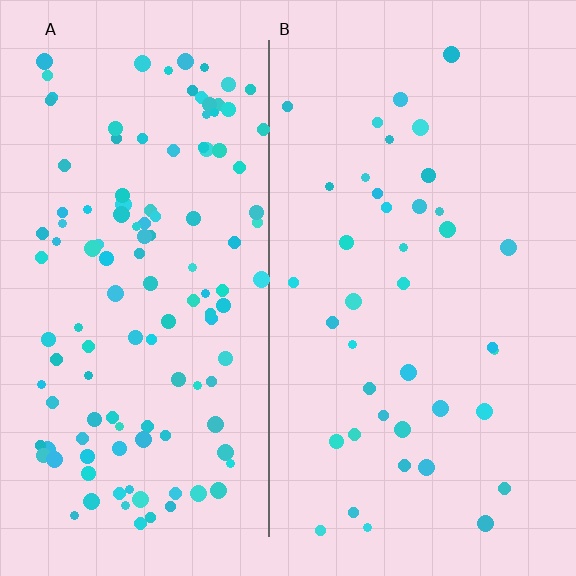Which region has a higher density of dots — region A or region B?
A (the left).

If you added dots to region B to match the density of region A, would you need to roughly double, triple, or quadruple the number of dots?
Approximately triple.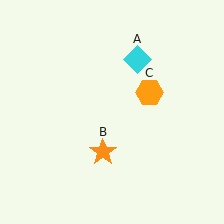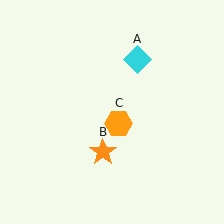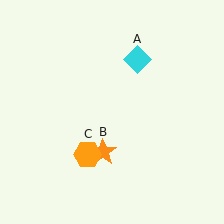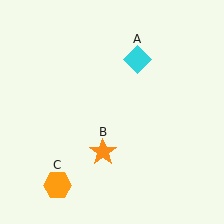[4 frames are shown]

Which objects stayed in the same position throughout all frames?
Cyan diamond (object A) and orange star (object B) remained stationary.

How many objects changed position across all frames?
1 object changed position: orange hexagon (object C).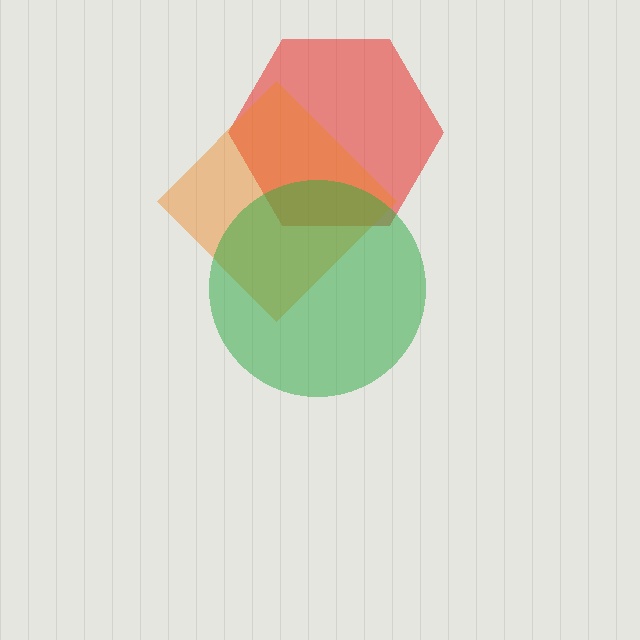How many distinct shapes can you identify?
There are 3 distinct shapes: a red hexagon, an orange diamond, a green circle.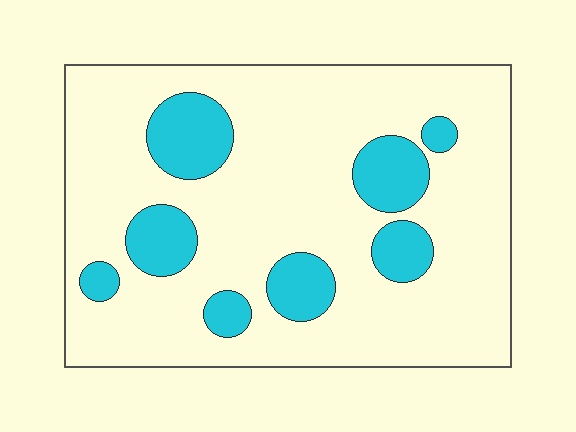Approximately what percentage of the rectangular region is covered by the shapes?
Approximately 20%.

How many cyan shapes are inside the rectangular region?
8.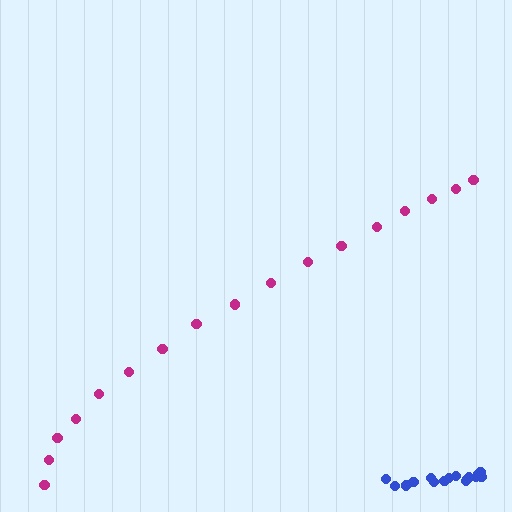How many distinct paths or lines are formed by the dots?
There are 2 distinct paths.